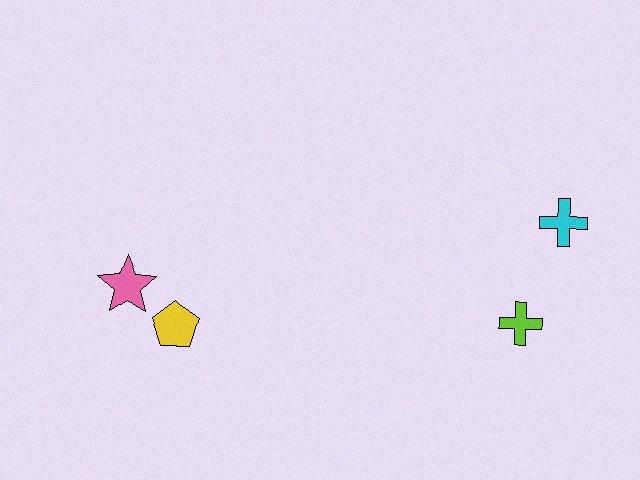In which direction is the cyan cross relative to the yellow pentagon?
The cyan cross is to the right of the yellow pentagon.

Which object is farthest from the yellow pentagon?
The cyan cross is farthest from the yellow pentagon.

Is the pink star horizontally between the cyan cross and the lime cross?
No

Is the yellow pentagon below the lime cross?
Yes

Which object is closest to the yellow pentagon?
The pink star is closest to the yellow pentagon.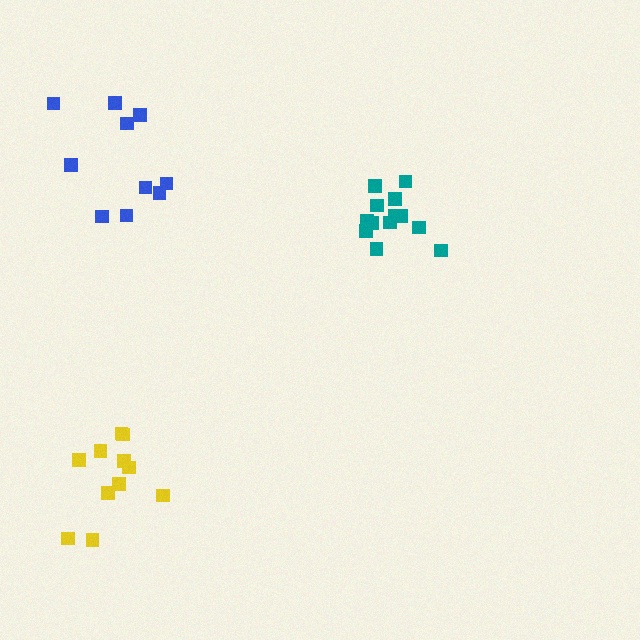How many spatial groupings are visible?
There are 3 spatial groupings.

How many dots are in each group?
Group 1: 13 dots, Group 2: 10 dots, Group 3: 11 dots (34 total).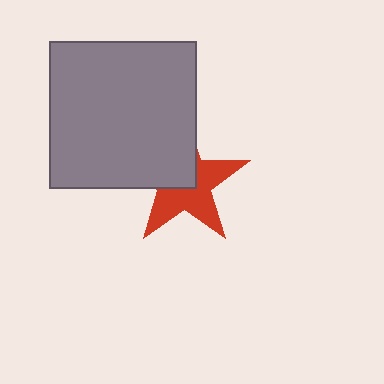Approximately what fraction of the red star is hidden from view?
Roughly 45% of the red star is hidden behind the gray square.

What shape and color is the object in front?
The object in front is a gray square.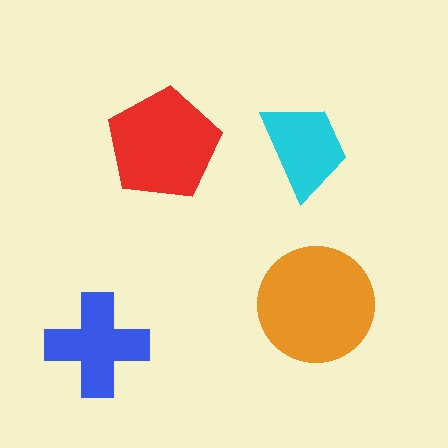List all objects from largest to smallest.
The orange circle, the red pentagon, the blue cross, the cyan trapezoid.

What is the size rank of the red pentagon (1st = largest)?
2nd.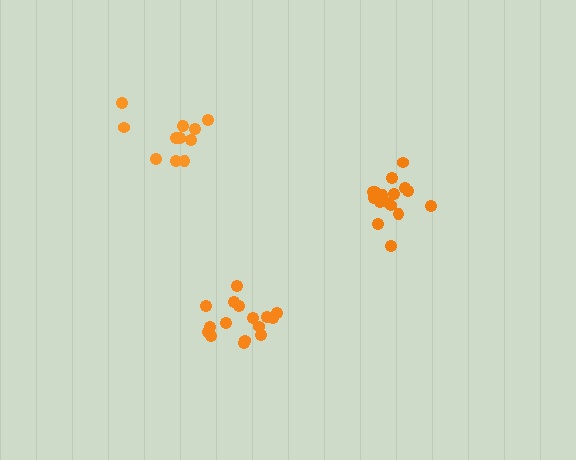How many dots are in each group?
Group 1: 16 dots, Group 2: 16 dots, Group 3: 12 dots (44 total).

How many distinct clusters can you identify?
There are 3 distinct clusters.